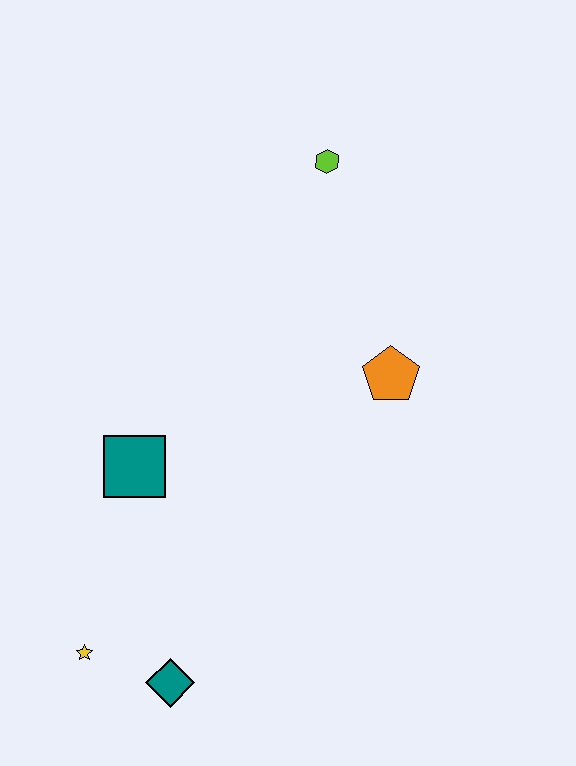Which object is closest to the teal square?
The yellow star is closest to the teal square.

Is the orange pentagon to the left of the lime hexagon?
No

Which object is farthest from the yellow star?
The lime hexagon is farthest from the yellow star.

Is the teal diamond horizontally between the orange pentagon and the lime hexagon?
No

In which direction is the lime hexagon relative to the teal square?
The lime hexagon is above the teal square.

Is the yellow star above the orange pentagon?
No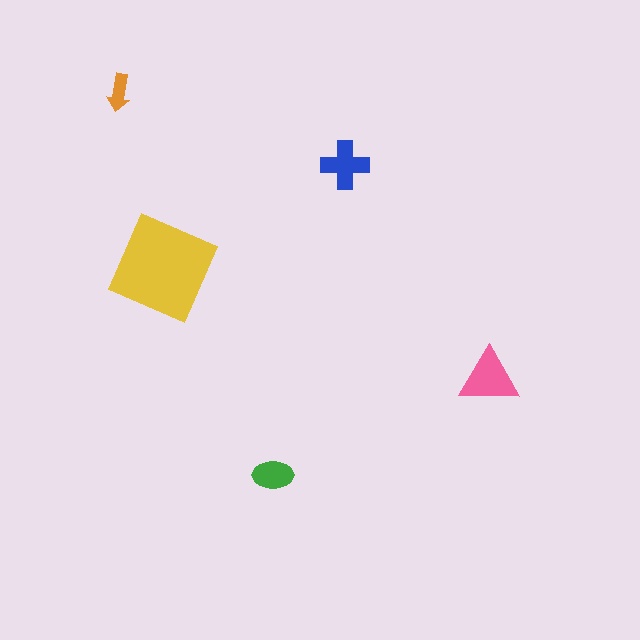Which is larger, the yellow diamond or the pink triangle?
The yellow diamond.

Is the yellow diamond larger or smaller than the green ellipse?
Larger.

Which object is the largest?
The yellow diamond.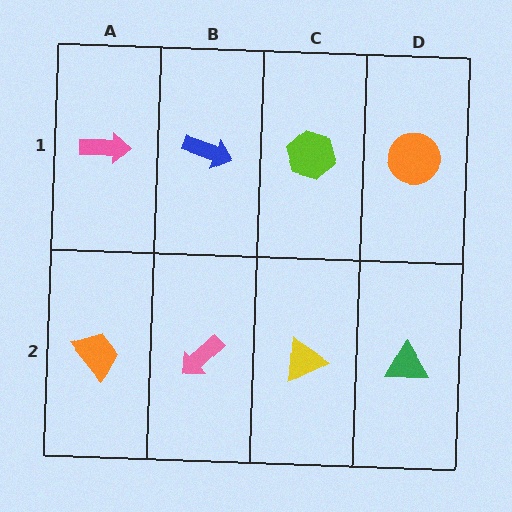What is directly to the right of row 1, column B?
A lime hexagon.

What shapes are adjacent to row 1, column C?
A yellow triangle (row 2, column C), a blue arrow (row 1, column B), an orange circle (row 1, column D).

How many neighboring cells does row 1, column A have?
2.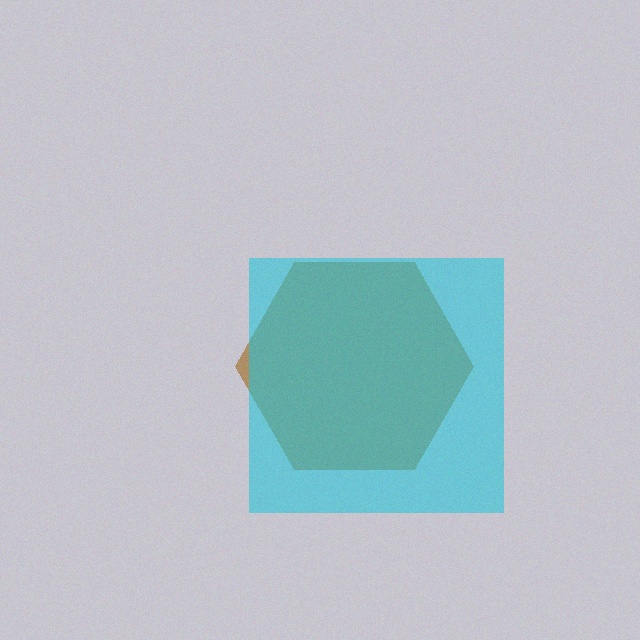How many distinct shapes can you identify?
There are 2 distinct shapes: a brown hexagon, a cyan square.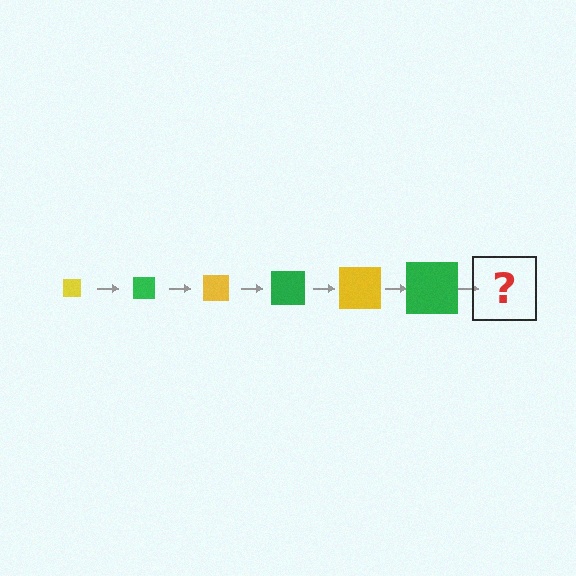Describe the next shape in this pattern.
It should be a yellow square, larger than the previous one.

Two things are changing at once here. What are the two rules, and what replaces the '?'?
The two rules are that the square grows larger each step and the color cycles through yellow and green. The '?' should be a yellow square, larger than the previous one.